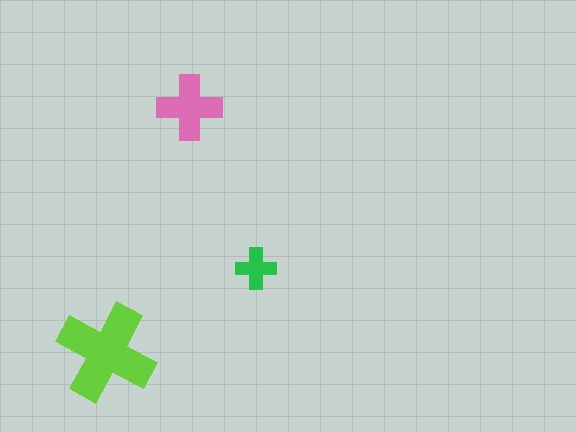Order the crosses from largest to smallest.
the lime one, the pink one, the green one.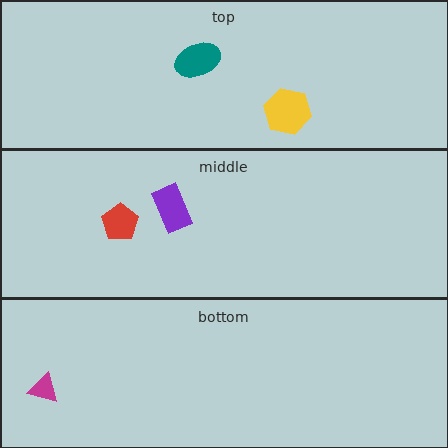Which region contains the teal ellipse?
The top region.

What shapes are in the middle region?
The purple rectangle, the red pentagon.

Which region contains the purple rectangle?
The middle region.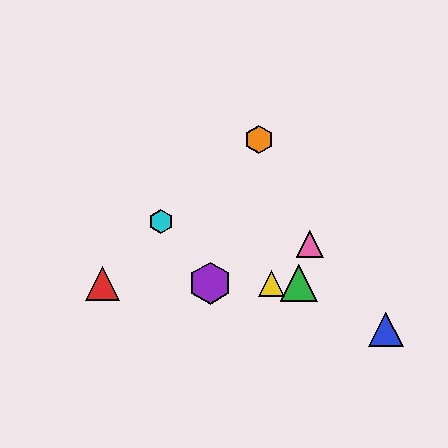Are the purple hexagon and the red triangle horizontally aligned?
Yes, both are at y≈283.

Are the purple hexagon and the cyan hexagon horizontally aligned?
No, the purple hexagon is at y≈283 and the cyan hexagon is at y≈222.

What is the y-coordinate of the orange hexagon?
The orange hexagon is at y≈139.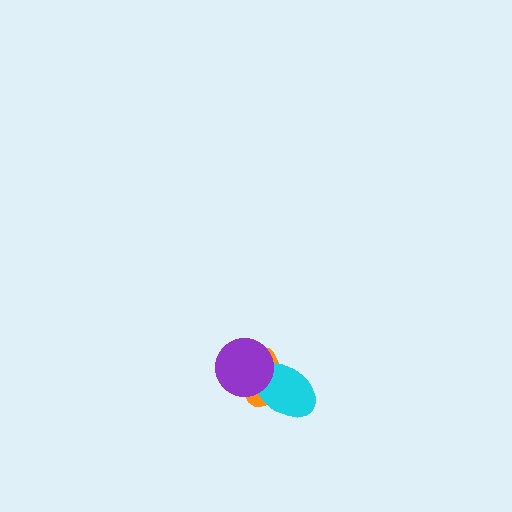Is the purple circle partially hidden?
No, no other shape covers it.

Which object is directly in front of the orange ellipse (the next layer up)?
The cyan ellipse is directly in front of the orange ellipse.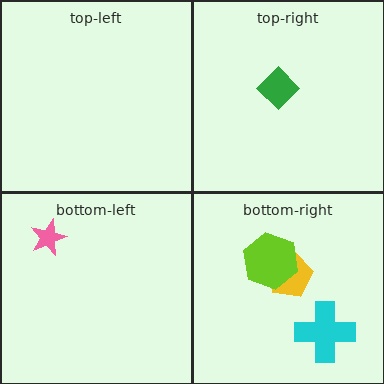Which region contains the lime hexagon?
The bottom-right region.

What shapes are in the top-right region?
The green diamond.